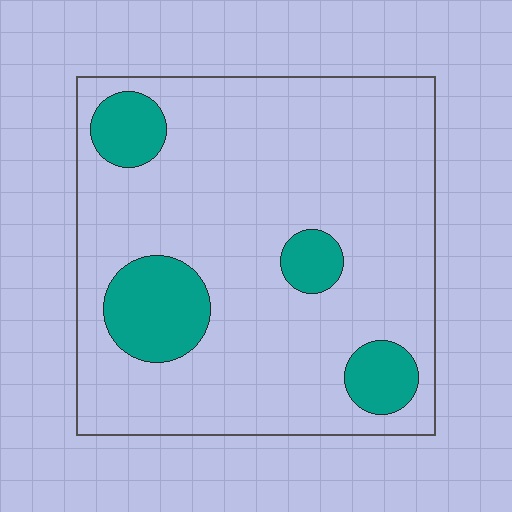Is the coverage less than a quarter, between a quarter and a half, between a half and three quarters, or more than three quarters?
Less than a quarter.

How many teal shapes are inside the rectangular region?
4.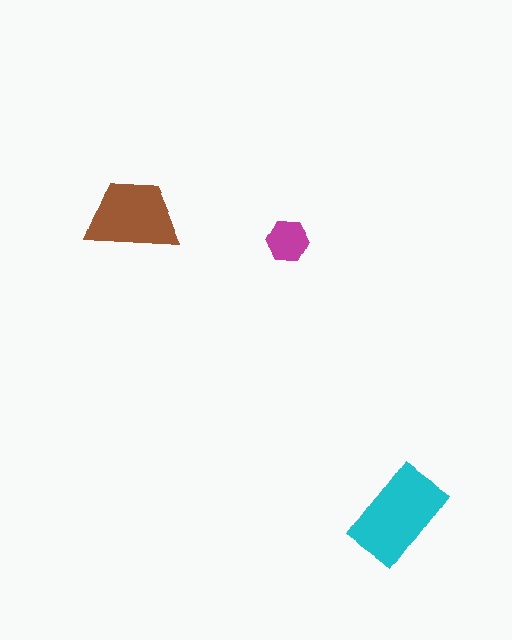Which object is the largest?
The cyan rectangle.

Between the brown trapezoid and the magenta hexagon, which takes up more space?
The brown trapezoid.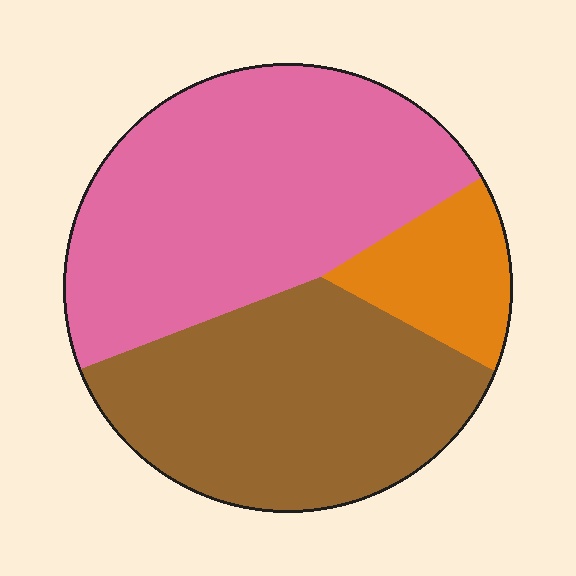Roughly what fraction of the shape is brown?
Brown takes up about two fifths (2/5) of the shape.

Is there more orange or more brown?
Brown.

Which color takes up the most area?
Pink, at roughly 50%.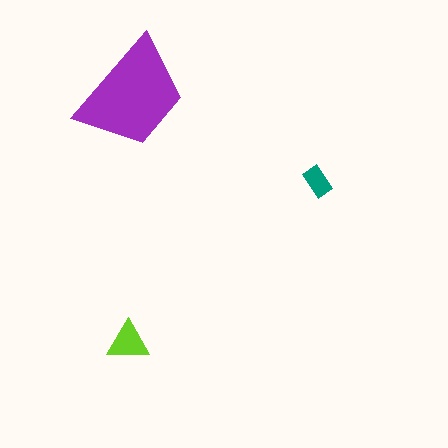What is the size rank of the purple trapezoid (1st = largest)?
1st.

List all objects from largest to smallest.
The purple trapezoid, the lime triangle, the teal rectangle.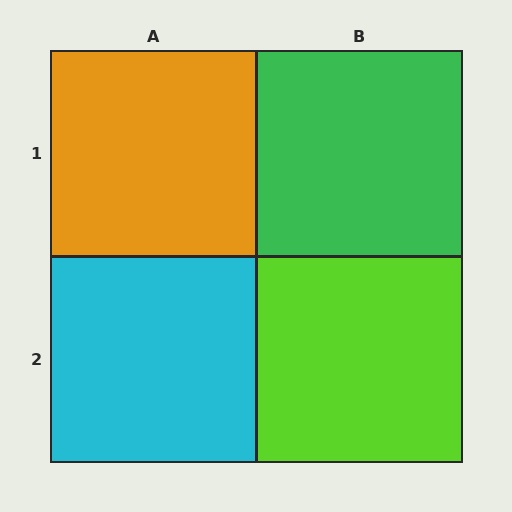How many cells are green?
1 cell is green.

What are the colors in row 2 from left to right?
Cyan, lime.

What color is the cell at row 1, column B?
Green.